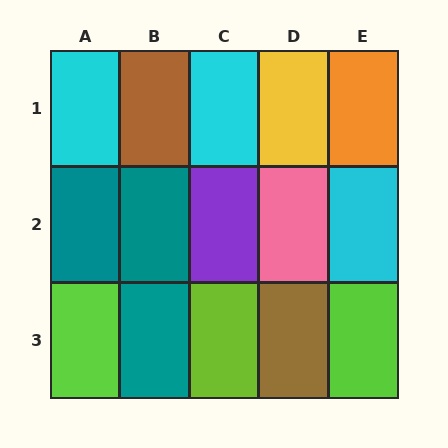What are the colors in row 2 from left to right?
Teal, teal, purple, pink, cyan.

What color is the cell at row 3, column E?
Lime.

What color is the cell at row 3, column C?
Lime.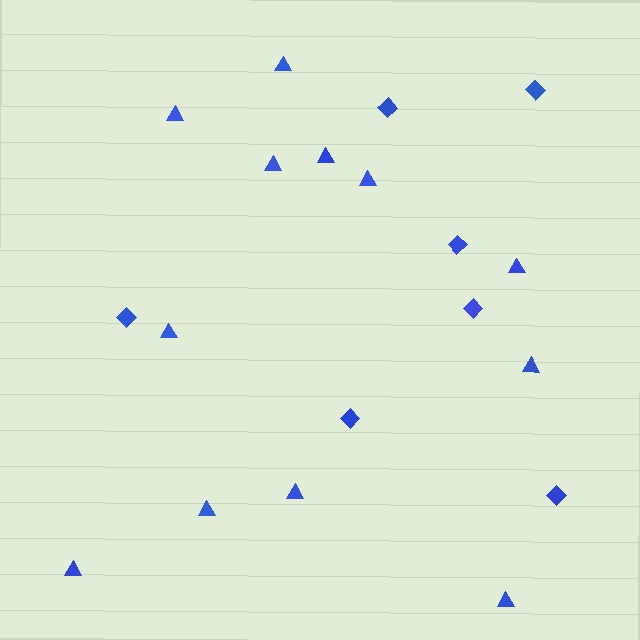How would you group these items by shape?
There are 2 groups: one group of diamonds (7) and one group of triangles (12).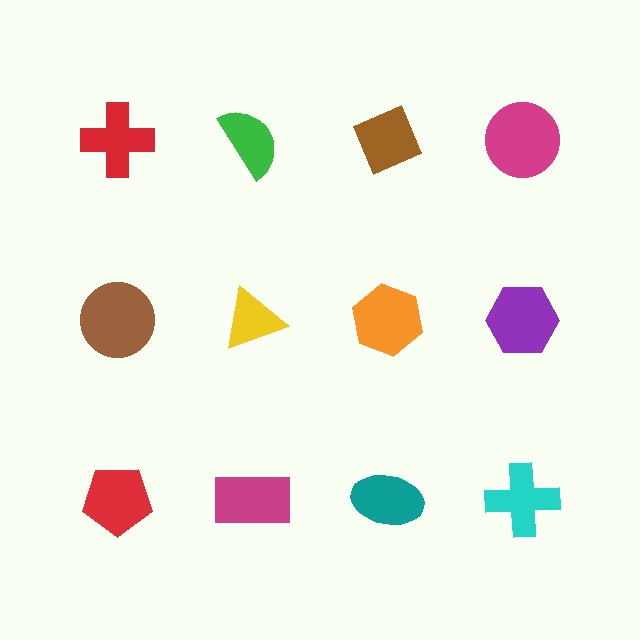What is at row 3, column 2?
A magenta rectangle.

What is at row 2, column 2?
A yellow triangle.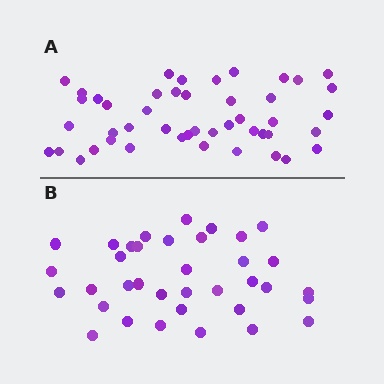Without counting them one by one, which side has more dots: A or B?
Region A (the top region) has more dots.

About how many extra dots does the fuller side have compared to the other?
Region A has roughly 10 or so more dots than region B.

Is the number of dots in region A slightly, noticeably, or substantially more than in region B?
Region A has noticeably more, but not dramatically so. The ratio is roughly 1.3 to 1.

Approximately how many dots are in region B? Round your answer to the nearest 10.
About 40 dots. (The exact count is 36, which rounds to 40.)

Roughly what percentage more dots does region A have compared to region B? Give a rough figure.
About 30% more.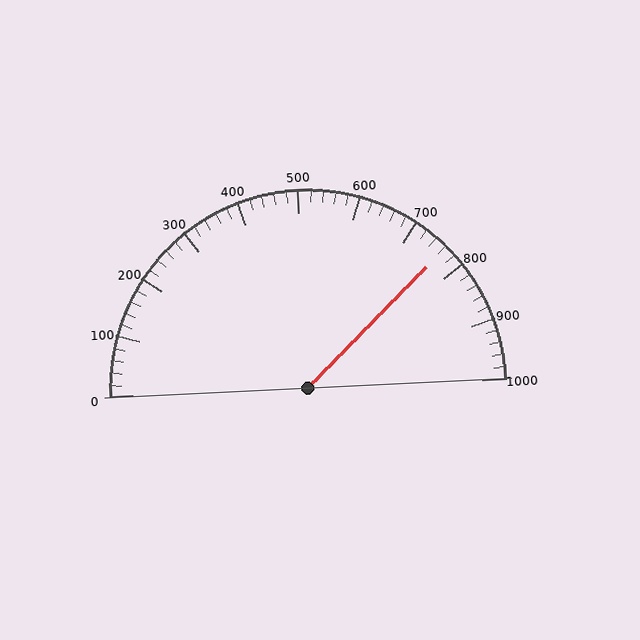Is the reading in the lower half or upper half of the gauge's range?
The reading is in the upper half of the range (0 to 1000).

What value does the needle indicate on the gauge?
The needle indicates approximately 760.